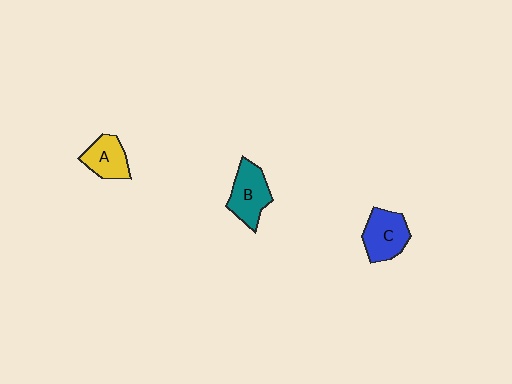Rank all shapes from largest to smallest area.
From largest to smallest: B (teal), C (blue), A (yellow).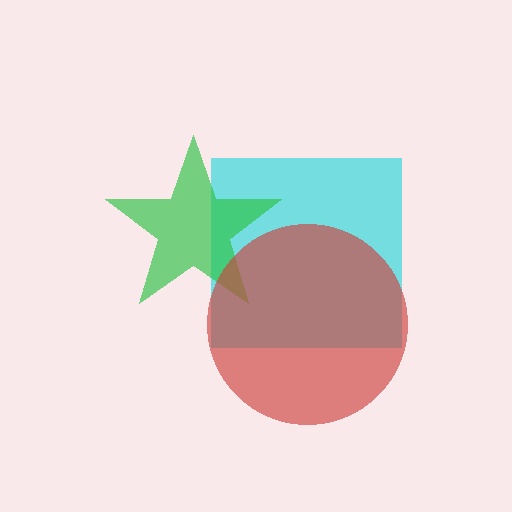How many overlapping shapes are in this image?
There are 3 overlapping shapes in the image.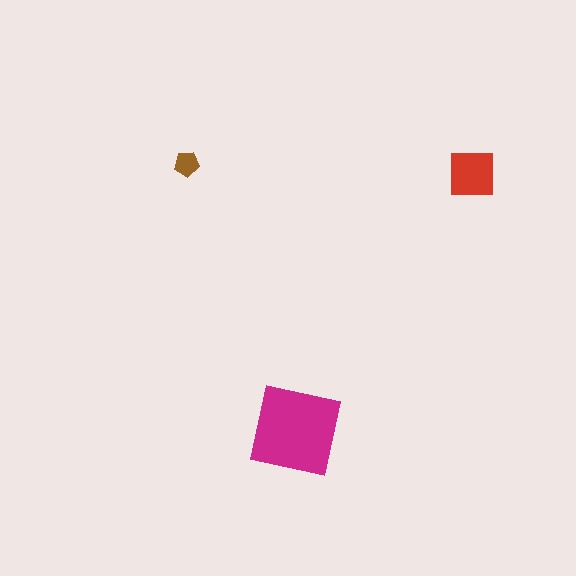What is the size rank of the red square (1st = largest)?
2nd.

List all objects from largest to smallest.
The magenta square, the red square, the brown pentagon.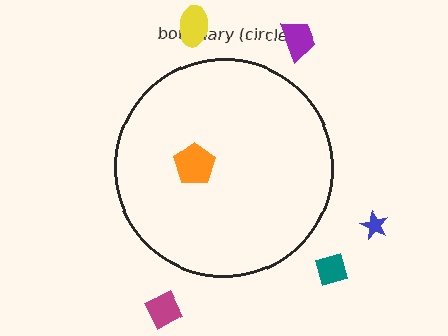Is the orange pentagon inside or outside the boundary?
Inside.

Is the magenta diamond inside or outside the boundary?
Outside.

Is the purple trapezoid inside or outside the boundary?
Outside.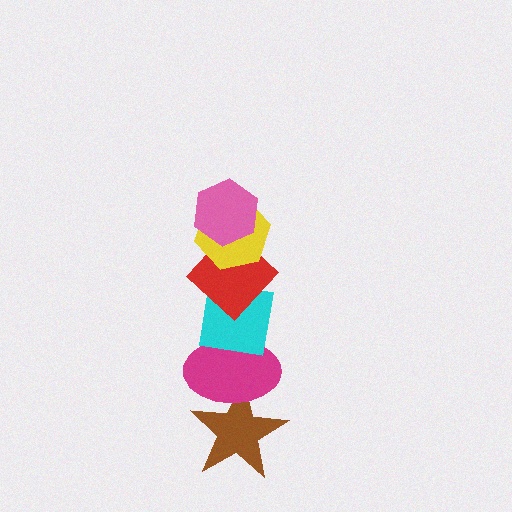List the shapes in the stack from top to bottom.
From top to bottom: the pink hexagon, the yellow hexagon, the red diamond, the cyan square, the magenta ellipse, the brown star.